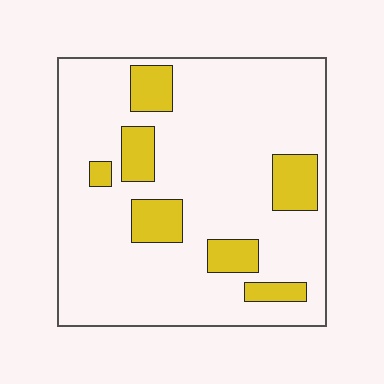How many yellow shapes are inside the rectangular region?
7.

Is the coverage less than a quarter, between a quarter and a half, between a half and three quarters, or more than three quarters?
Less than a quarter.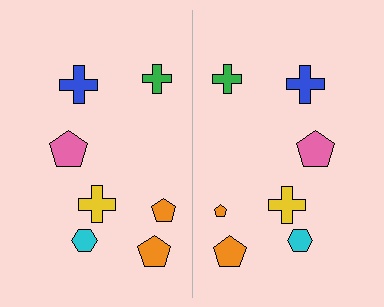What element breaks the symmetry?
The orange pentagon on the right side has a different size than its mirror counterpart.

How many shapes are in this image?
There are 14 shapes in this image.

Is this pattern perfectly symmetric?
No, the pattern is not perfectly symmetric. The orange pentagon on the right side has a different size than its mirror counterpart.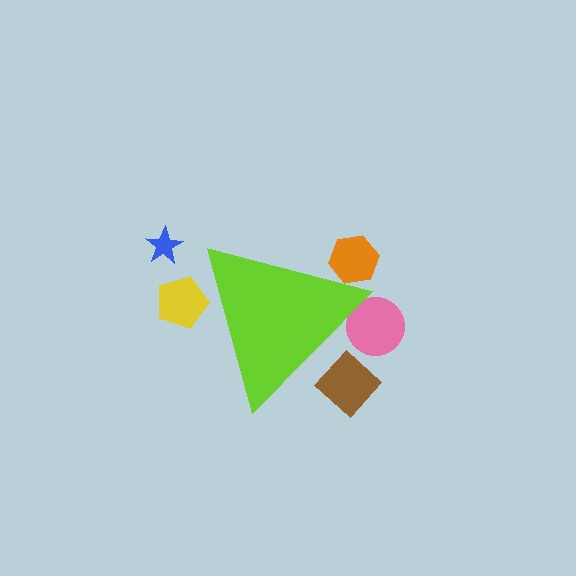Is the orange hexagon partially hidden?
Yes, the orange hexagon is partially hidden behind the lime triangle.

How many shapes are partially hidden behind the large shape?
4 shapes are partially hidden.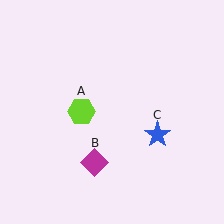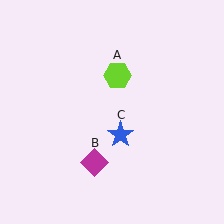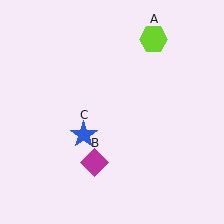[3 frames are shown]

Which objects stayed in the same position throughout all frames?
Magenta diamond (object B) remained stationary.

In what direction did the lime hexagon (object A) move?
The lime hexagon (object A) moved up and to the right.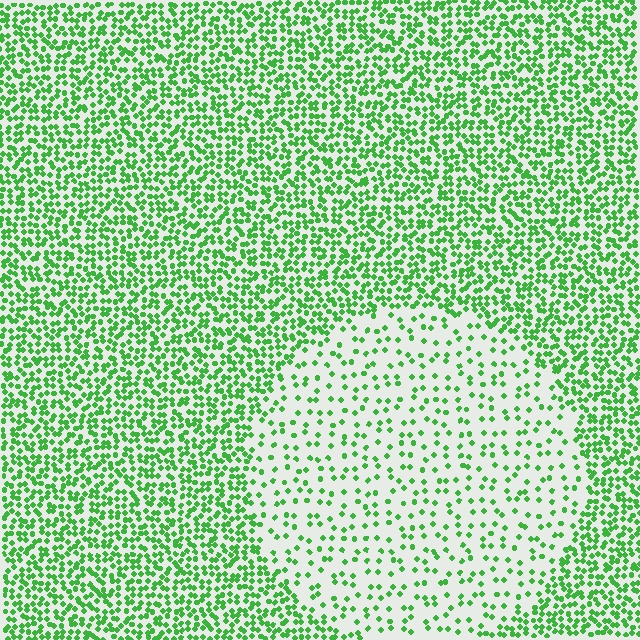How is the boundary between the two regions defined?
The boundary is defined by a change in element density (approximately 2.7x ratio). All elements are the same color, size, and shape.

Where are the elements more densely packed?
The elements are more densely packed outside the circle boundary.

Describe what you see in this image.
The image contains small green elements arranged at two different densities. A circle-shaped region is visible where the elements are less densely packed than the surrounding area.